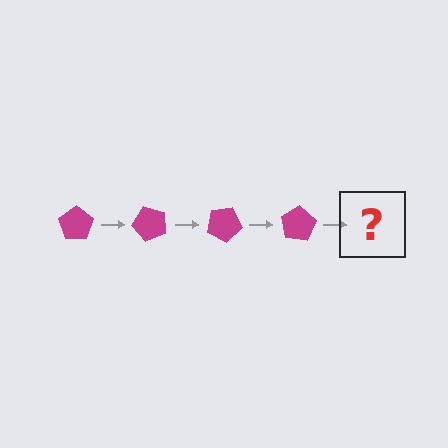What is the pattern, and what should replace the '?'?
The pattern is that the pentagon rotates 50 degrees each step. The '?' should be a magenta pentagon rotated 200 degrees.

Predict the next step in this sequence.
The next step is a magenta pentagon rotated 200 degrees.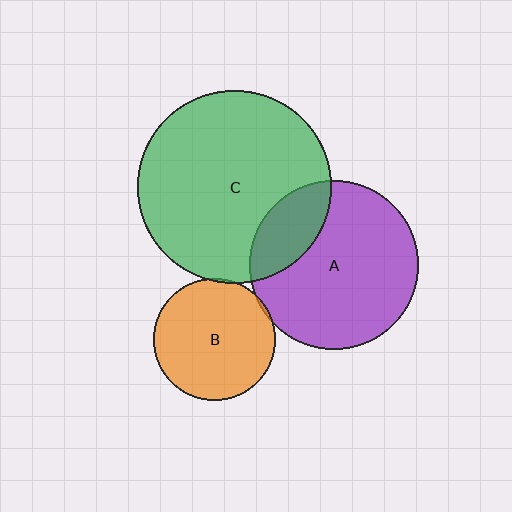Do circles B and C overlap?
Yes.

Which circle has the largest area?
Circle C (green).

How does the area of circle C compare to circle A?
Approximately 1.3 times.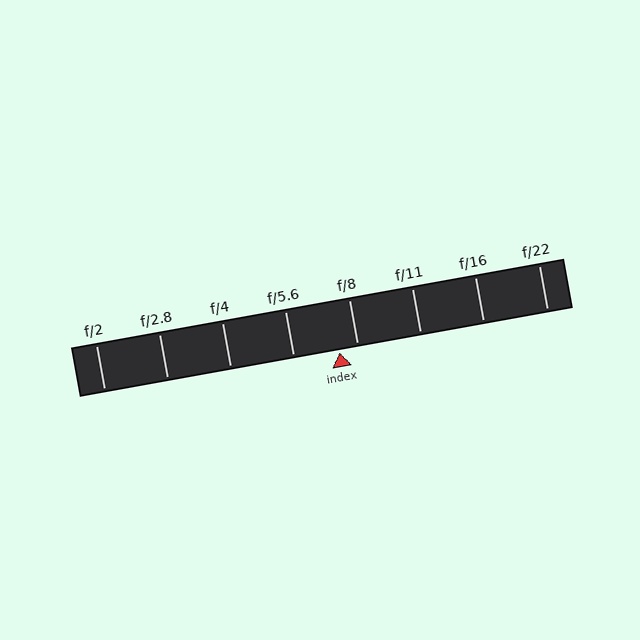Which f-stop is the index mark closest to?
The index mark is closest to f/8.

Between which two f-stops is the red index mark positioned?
The index mark is between f/5.6 and f/8.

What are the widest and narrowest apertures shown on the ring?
The widest aperture shown is f/2 and the narrowest is f/22.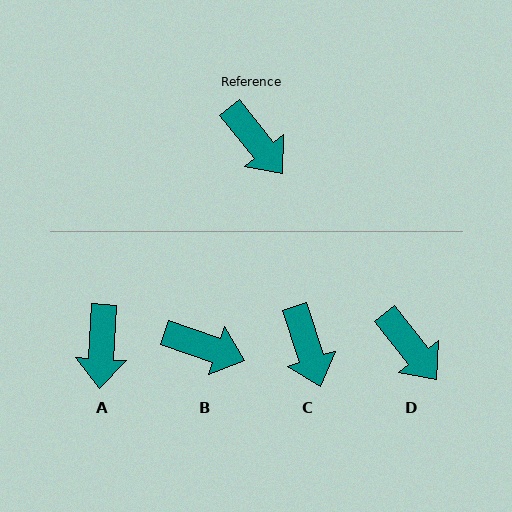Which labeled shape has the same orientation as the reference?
D.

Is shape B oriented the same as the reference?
No, it is off by about 32 degrees.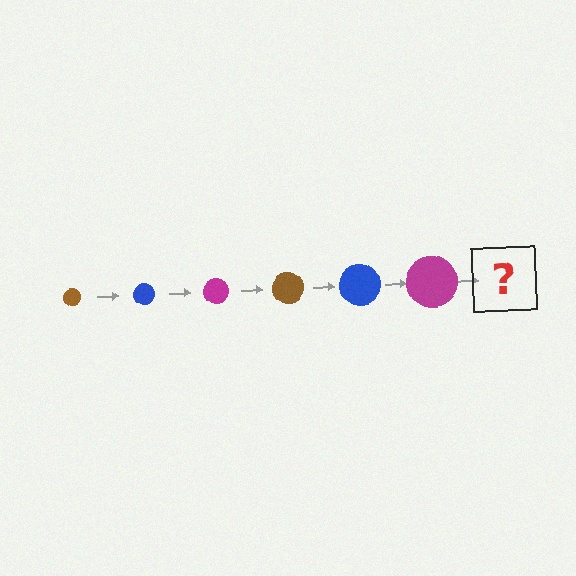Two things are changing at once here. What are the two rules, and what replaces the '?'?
The two rules are that the circle grows larger each step and the color cycles through brown, blue, and magenta. The '?' should be a brown circle, larger than the previous one.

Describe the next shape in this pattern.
It should be a brown circle, larger than the previous one.